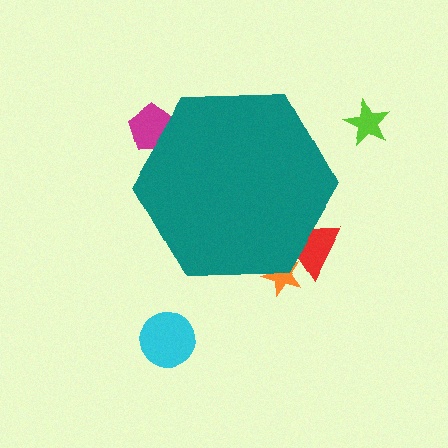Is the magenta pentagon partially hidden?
Yes, the magenta pentagon is partially hidden behind the teal hexagon.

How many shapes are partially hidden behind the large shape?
3 shapes are partially hidden.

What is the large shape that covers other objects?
A teal hexagon.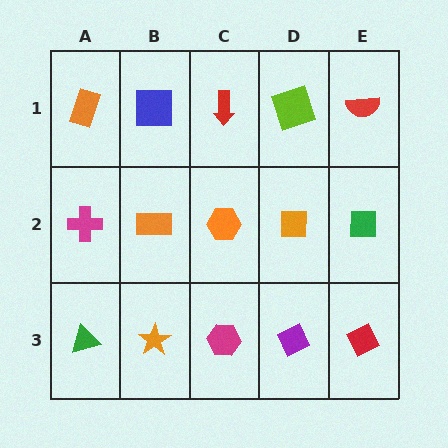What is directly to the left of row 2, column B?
A magenta cross.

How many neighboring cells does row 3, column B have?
3.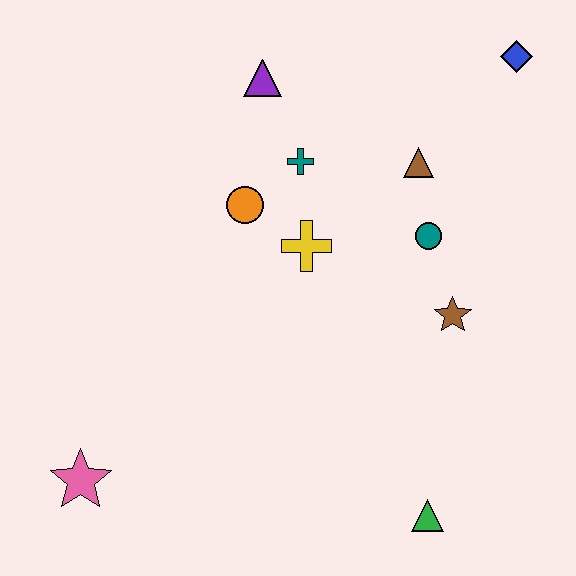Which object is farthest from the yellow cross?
The pink star is farthest from the yellow cross.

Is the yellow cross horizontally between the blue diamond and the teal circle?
No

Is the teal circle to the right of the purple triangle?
Yes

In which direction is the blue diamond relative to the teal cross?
The blue diamond is to the right of the teal cross.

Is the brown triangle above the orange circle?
Yes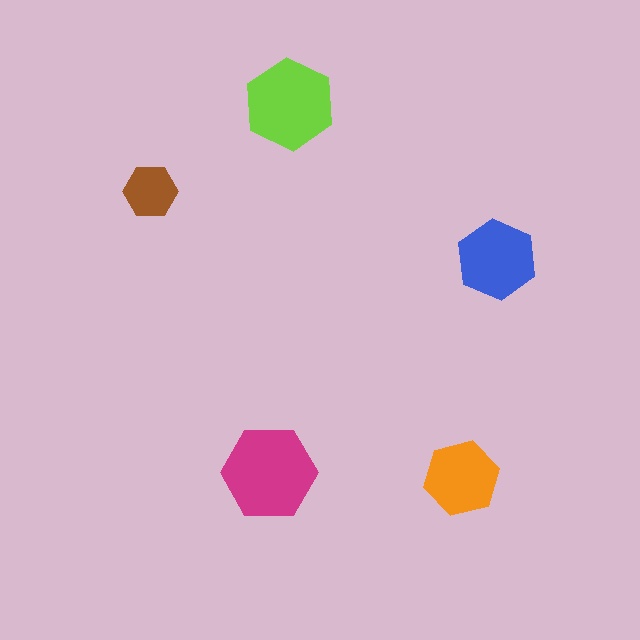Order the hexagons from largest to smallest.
the magenta one, the lime one, the blue one, the orange one, the brown one.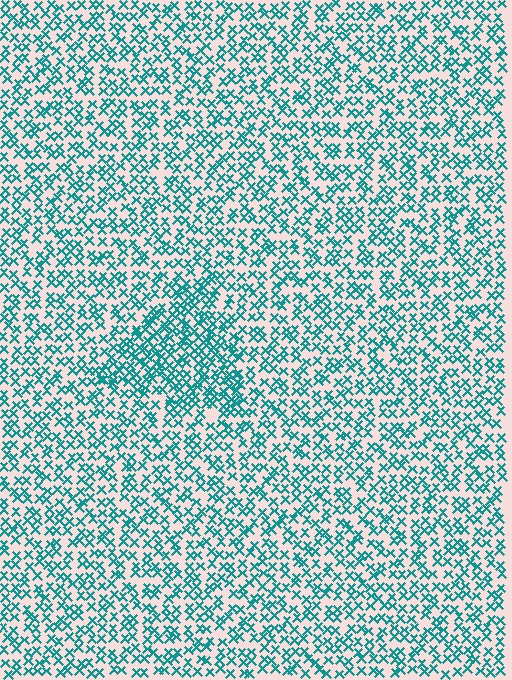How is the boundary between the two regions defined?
The boundary is defined by a change in element density (approximately 1.6x ratio). All elements are the same color, size, and shape.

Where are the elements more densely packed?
The elements are more densely packed inside the triangle boundary.